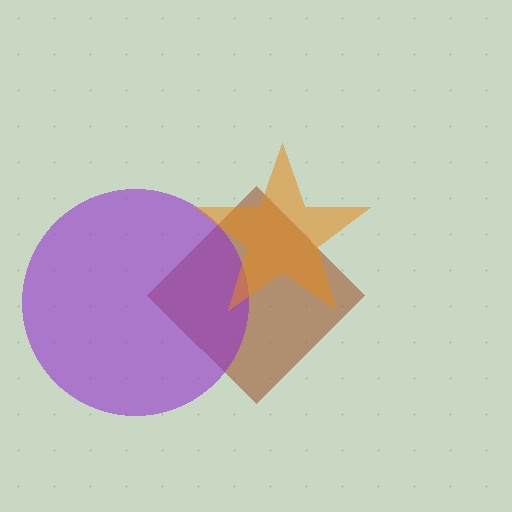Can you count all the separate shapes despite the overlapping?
Yes, there are 3 separate shapes.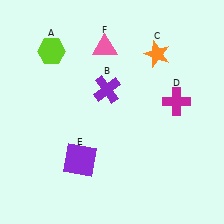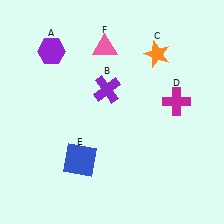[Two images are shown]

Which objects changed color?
A changed from lime to purple. E changed from purple to blue.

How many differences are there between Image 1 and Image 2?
There are 2 differences between the two images.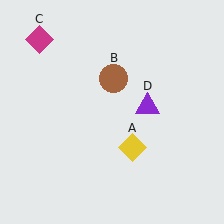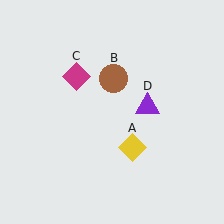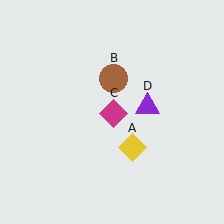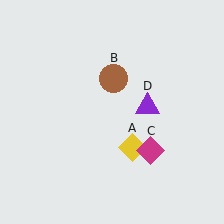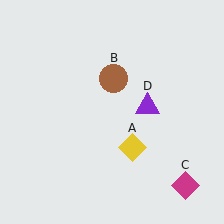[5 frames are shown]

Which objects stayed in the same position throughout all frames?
Yellow diamond (object A) and brown circle (object B) and purple triangle (object D) remained stationary.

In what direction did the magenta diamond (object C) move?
The magenta diamond (object C) moved down and to the right.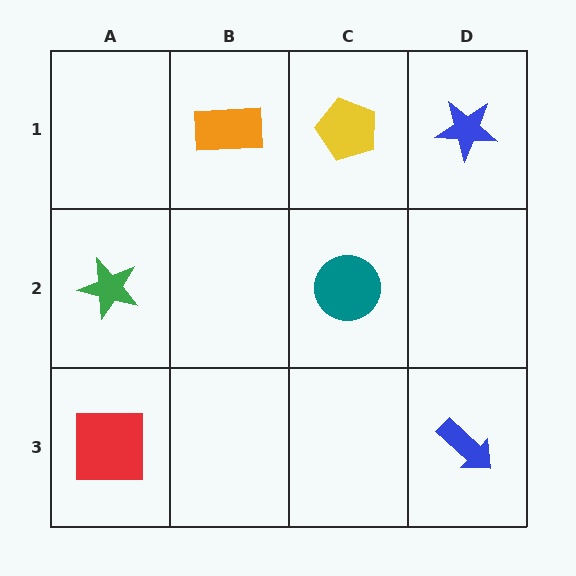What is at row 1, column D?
A blue star.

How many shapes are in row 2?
2 shapes.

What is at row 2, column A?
A green star.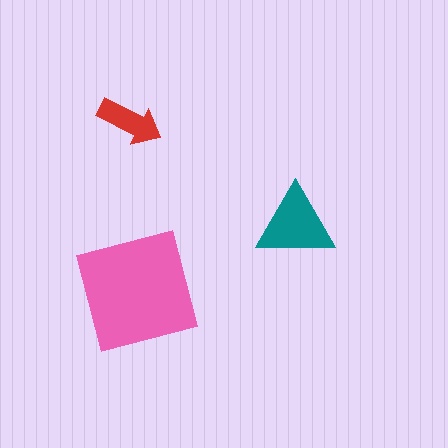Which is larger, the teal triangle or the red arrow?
The teal triangle.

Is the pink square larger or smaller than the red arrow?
Larger.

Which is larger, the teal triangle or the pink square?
The pink square.